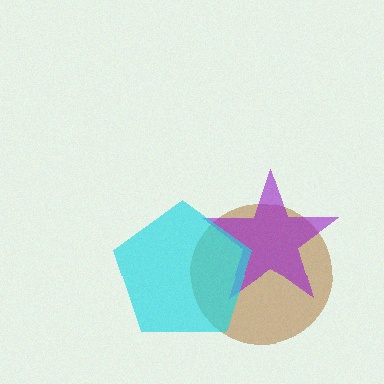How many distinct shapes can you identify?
There are 3 distinct shapes: a brown circle, a purple star, a cyan pentagon.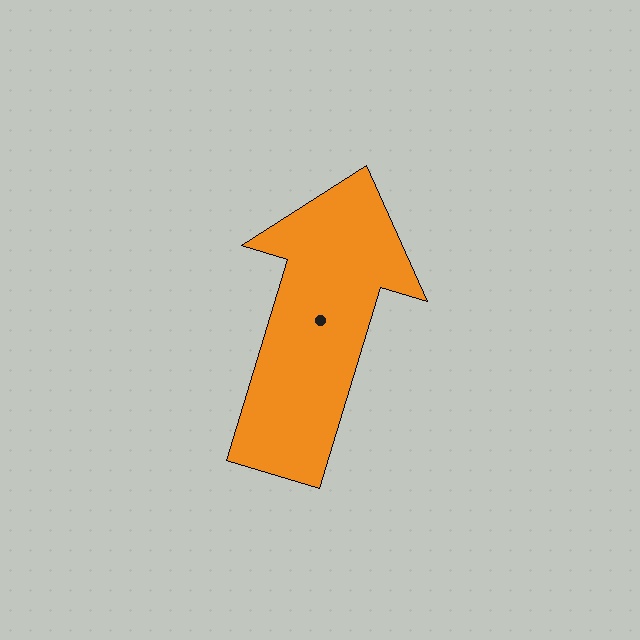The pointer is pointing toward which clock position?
Roughly 1 o'clock.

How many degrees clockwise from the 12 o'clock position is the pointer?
Approximately 17 degrees.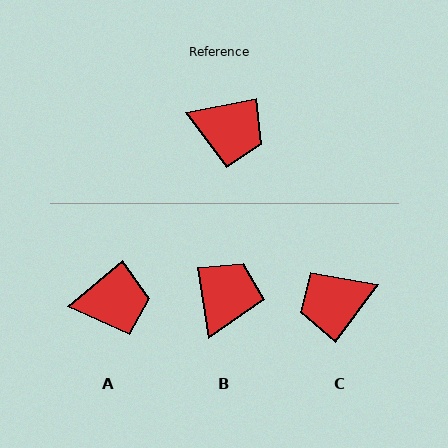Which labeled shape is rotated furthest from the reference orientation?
C, about 137 degrees away.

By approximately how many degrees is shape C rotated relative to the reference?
Approximately 137 degrees clockwise.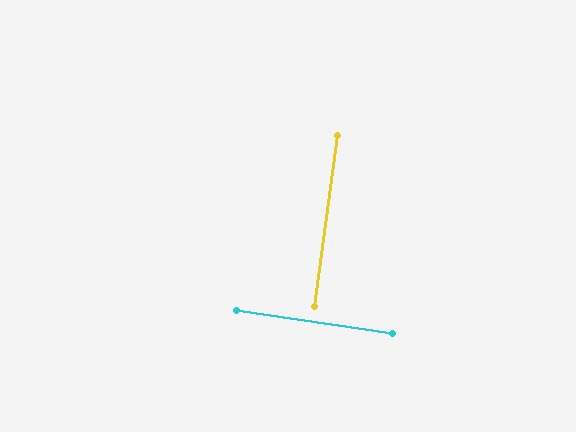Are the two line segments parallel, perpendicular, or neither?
Perpendicular — they meet at approximately 89°.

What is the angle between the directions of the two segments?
Approximately 89 degrees.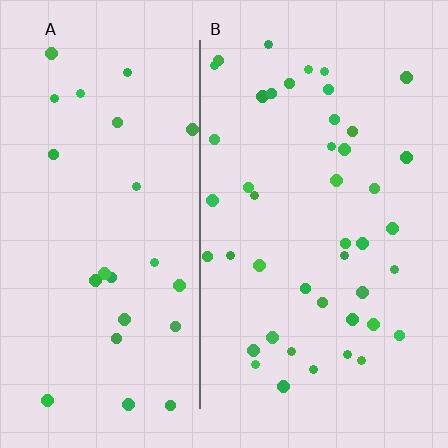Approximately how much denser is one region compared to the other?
Approximately 1.7× — region B over region A.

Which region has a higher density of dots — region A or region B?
B (the right).